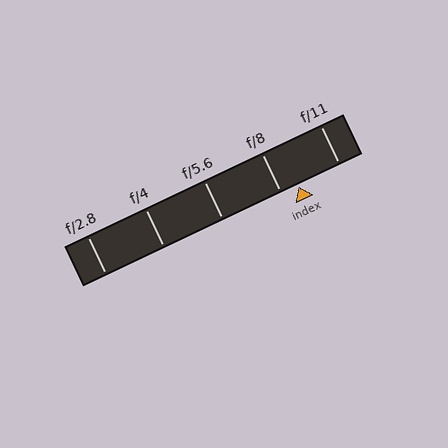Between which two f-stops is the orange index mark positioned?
The index mark is between f/8 and f/11.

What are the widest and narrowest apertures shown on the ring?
The widest aperture shown is f/2.8 and the narrowest is f/11.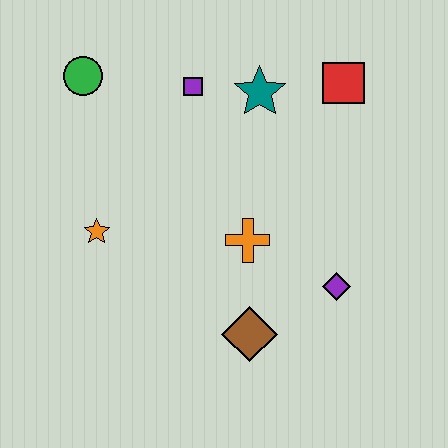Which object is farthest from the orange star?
The red square is farthest from the orange star.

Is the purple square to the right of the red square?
No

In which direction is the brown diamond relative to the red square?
The brown diamond is below the red square.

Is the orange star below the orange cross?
No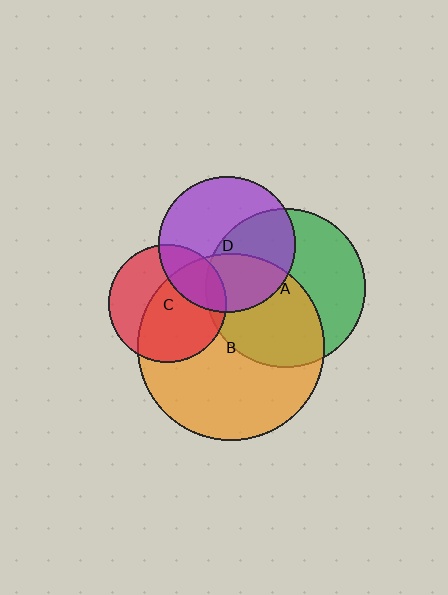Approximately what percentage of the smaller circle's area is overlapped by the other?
Approximately 35%.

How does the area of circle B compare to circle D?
Approximately 1.9 times.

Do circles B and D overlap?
Yes.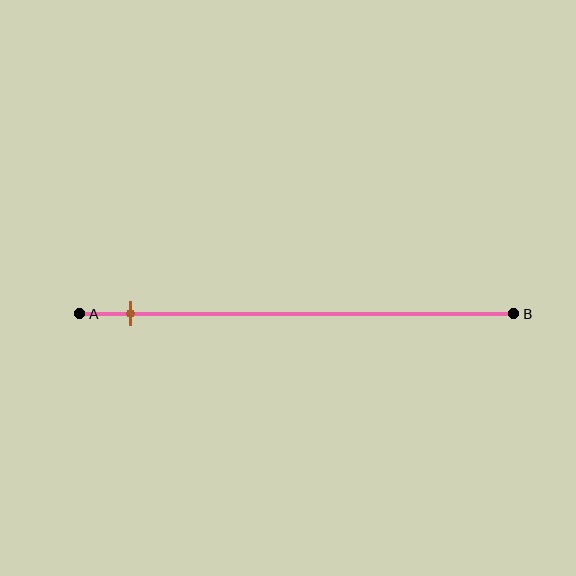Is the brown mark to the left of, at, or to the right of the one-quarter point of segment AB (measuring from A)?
The brown mark is to the left of the one-quarter point of segment AB.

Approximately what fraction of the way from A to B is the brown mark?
The brown mark is approximately 10% of the way from A to B.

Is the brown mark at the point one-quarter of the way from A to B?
No, the mark is at about 10% from A, not at the 25% one-quarter point.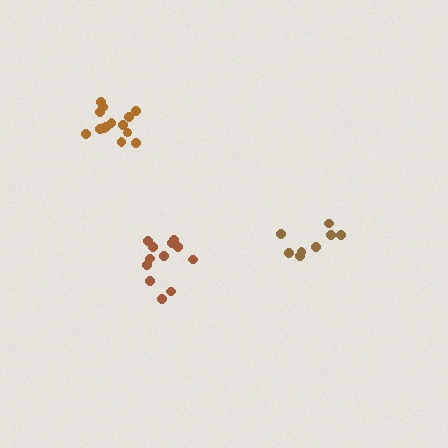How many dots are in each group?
Group 1: 14 dots, Group 2: 8 dots, Group 3: 12 dots (34 total).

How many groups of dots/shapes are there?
There are 3 groups.